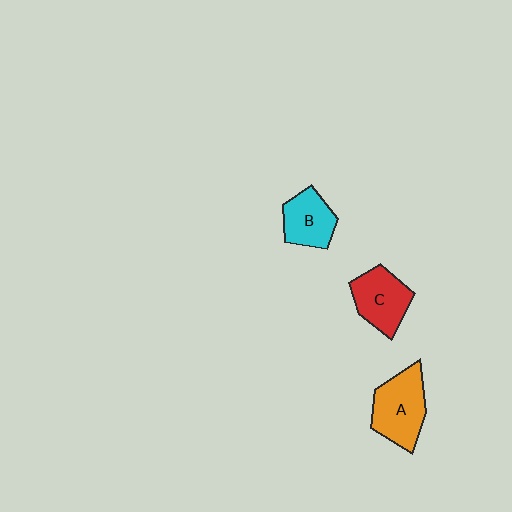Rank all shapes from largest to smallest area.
From largest to smallest: A (orange), C (red), B (cyan).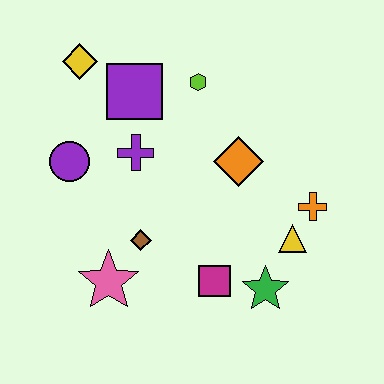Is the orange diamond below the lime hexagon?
Yes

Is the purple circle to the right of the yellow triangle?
No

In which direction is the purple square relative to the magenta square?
The purple square is above the magenta square.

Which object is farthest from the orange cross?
The yellow diamond is farthest from the orange cross.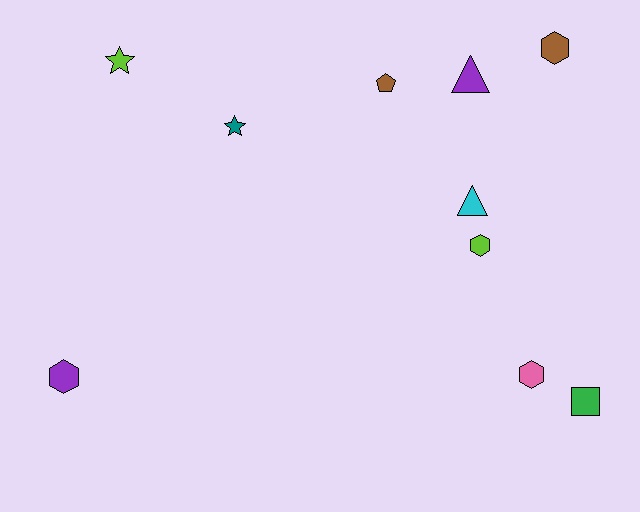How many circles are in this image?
There are no circles.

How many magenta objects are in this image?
There are no magenta objects.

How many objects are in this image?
There are 10 objects.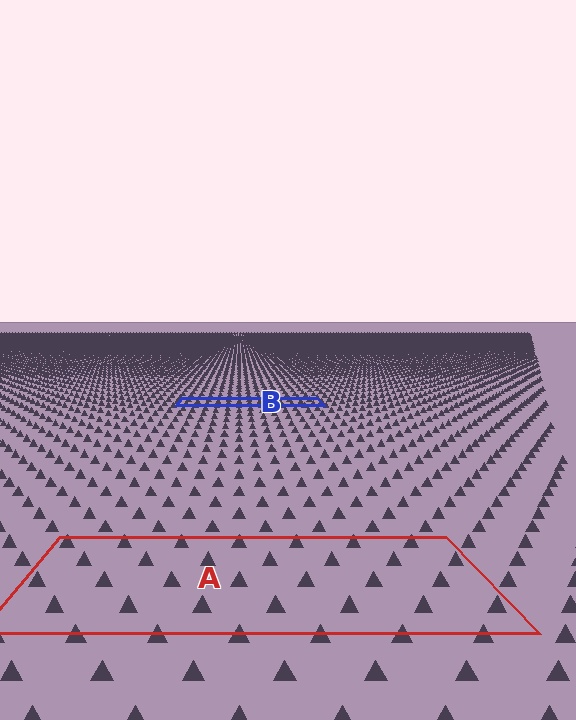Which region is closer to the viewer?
Region A is closer. The texture elements there are larger and more spread out.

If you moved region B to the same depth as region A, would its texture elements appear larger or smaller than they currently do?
They would appear larger. At a closer depth, the same texture elements are projected at a bigger on-screen size.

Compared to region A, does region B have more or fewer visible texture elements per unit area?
Region B has more texture elements per unit area — they are packed more densely because it is farther away.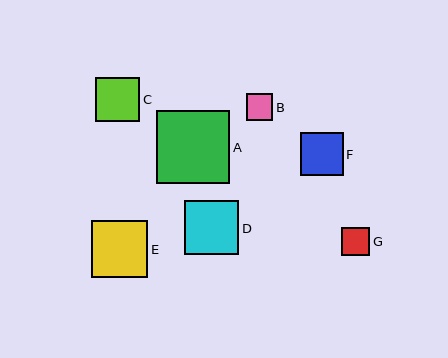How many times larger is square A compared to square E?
Square A is approximately 1.3 times the size of square E.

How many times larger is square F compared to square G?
Square F is approximately 1.5 times the size of square G.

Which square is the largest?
Square A is the largest with a size of approximately 73 pixels.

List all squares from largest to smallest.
From largest to smallest: A, E, D, C, F, G, B.